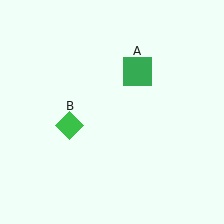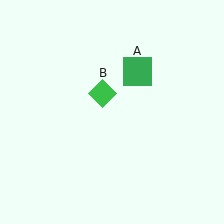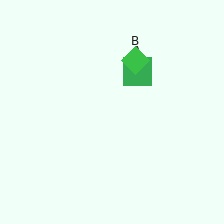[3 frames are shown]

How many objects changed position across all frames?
1 object changed position: green diamond (object B).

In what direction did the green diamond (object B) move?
The green diamond (object B) moved up and to the right.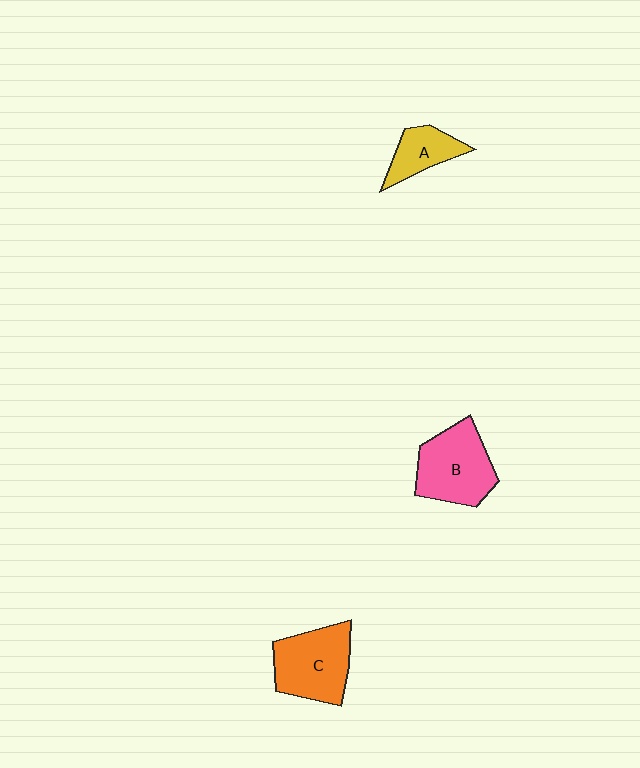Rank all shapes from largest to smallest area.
From largest to smallest: B (pink), C (orange), A (yellow).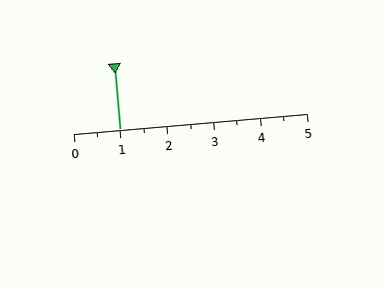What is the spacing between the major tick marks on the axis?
The major ticks are spaced 1 apart.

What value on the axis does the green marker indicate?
The marker indicates approximately 1.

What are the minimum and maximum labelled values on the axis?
The axis runs from 0 to 5.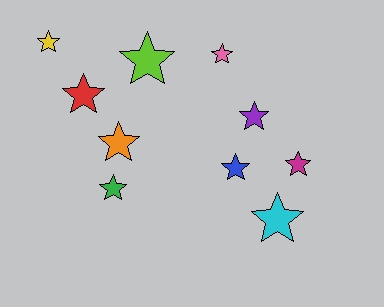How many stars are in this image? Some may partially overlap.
There are 10 stars.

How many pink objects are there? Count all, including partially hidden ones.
There is 1 pink object.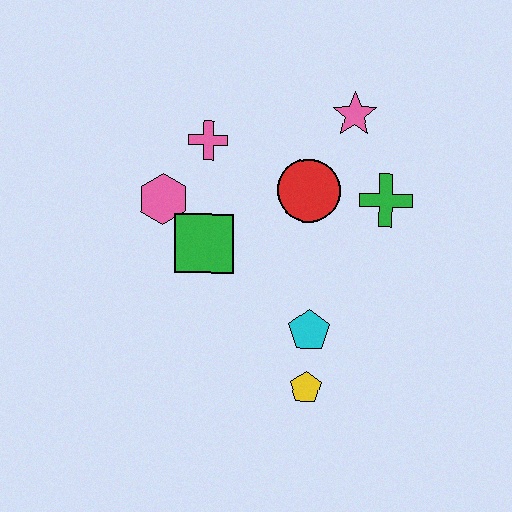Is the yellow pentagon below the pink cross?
Yes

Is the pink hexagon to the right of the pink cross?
No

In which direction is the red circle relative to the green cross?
The red circle is to the left of the green cross.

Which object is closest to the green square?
The pink hexagon is closest to the green square.